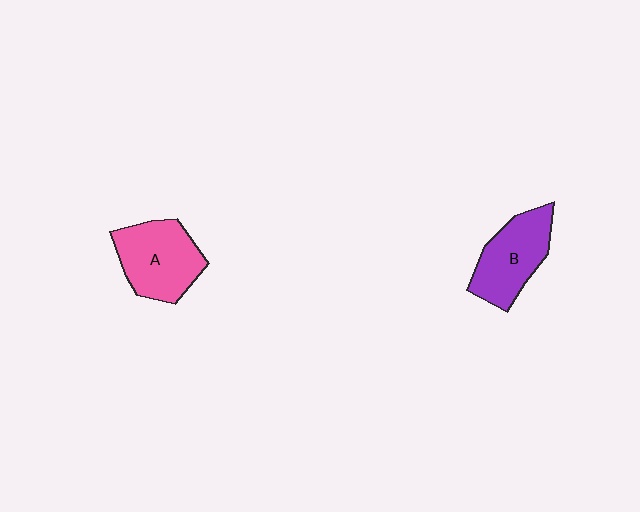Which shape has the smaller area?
Shape B (purple).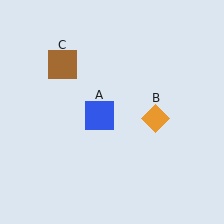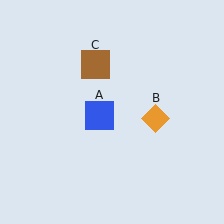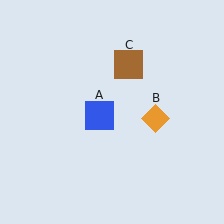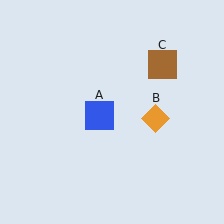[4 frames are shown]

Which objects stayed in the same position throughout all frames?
Blue square (object A) and orange diamond (object B) remained stationary.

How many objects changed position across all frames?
1 object changed position: brown square (object C).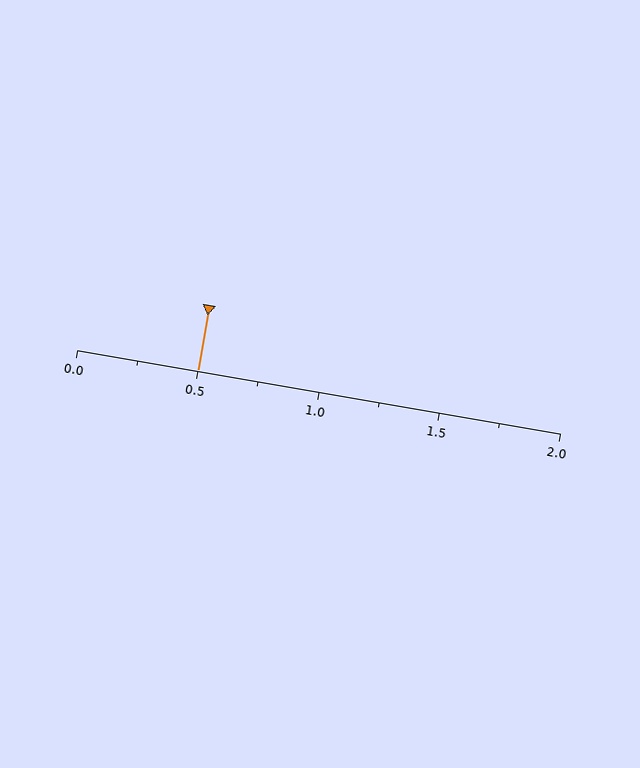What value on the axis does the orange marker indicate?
The marker indicates approximately 0.5.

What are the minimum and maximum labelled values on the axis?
The axis runs from 0.0 to 2.0.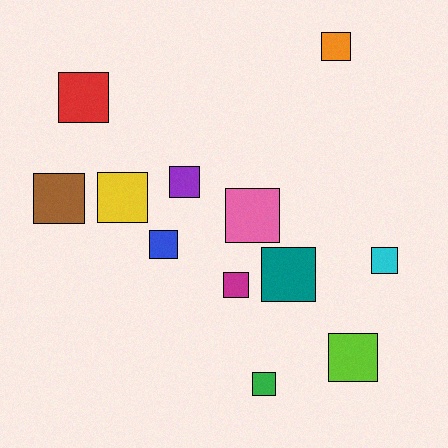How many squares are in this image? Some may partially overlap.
There are 12 squares.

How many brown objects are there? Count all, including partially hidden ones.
There is 1 brown object.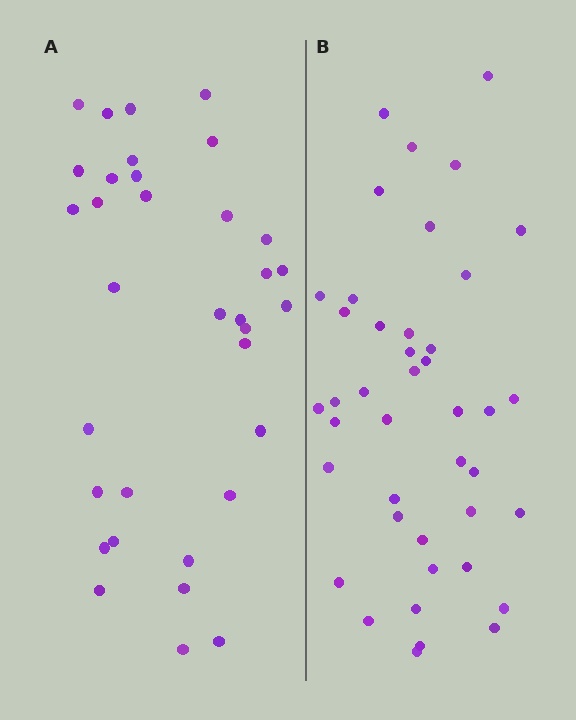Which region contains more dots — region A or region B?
Region B (the right region) has more dots.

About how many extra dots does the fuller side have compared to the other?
Region B has roughly 8 or so more dots than region A.